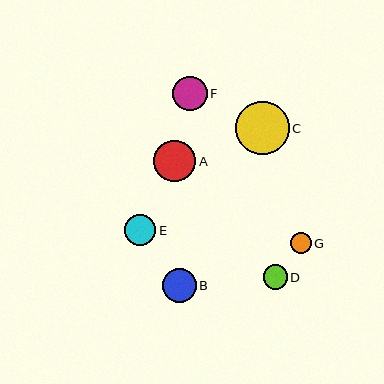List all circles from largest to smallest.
From largest to smallest: C, A, F, B, E, D, G.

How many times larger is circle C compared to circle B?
Circle C is approximately 1.6 times the size of circle B.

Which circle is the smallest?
Circle G is the smallest with a size of approximately 21 pixels.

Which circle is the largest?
Circle C is the largest with a size of approximately 54 pixels.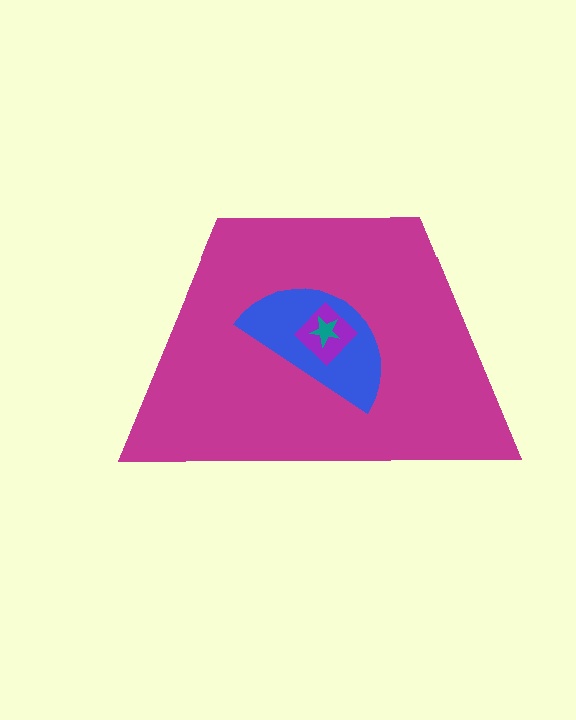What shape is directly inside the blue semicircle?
The purple diamond.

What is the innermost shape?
The teal star.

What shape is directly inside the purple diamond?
The teal star.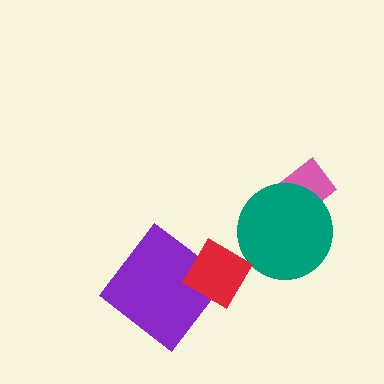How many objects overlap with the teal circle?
1 object overlaps with the teal circle.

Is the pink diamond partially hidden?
Yes, it is partially covered by another shape.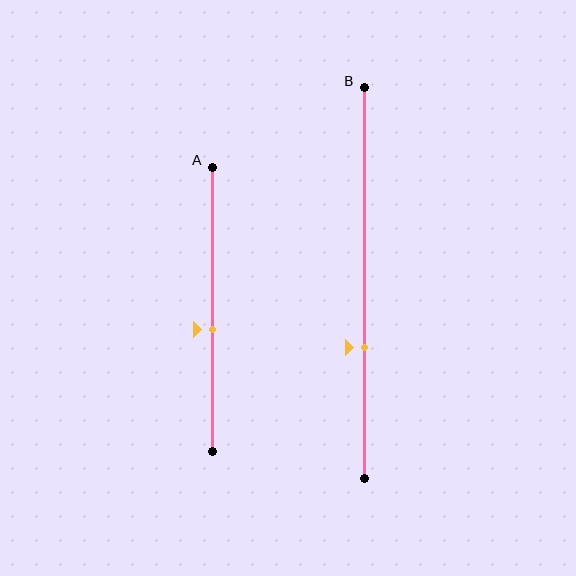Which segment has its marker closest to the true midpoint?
Segment A has its marker closest to the true midpoint.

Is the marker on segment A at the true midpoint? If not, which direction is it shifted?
No, the marker on segment A is shifted downward by about 7% of the segment length.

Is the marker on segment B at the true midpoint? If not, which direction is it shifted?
No, the marker on segment B is shifted downward by about 17% of the segment length.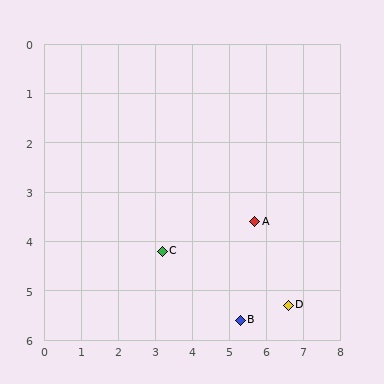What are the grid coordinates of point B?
Point B is at approximately (5.3, 5.6).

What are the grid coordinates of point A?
Point A is at approximately (5.7, 3.6).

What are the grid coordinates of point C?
Point C is at approximately (3.2, 4.2).